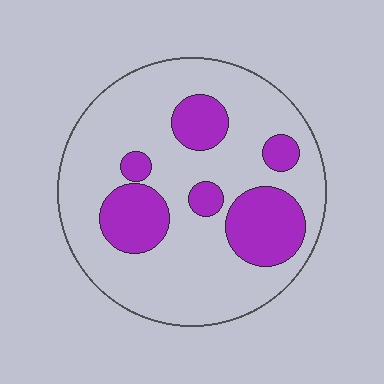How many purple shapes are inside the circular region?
6.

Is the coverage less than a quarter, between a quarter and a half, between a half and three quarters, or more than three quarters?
Between a quarter and a half.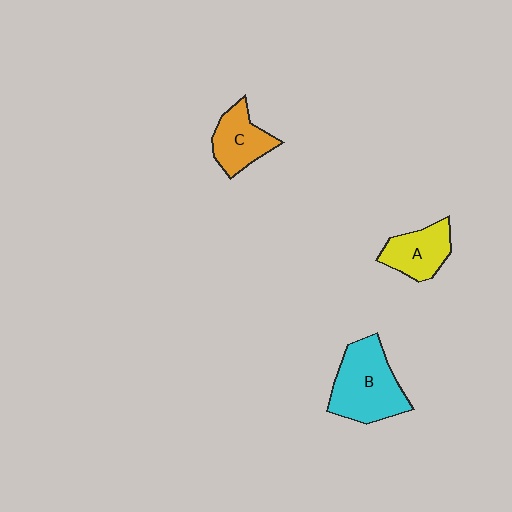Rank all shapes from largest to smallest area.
From largest to smallest: B (cyan), C (orange), A (yellow).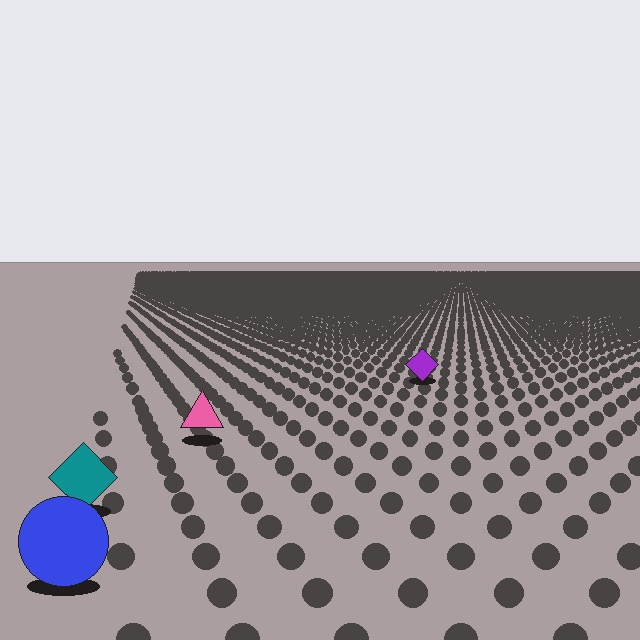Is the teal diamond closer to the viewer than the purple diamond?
Yes. The teal diamond is closer — you can tell from the texture gradient: the ground texture is coarser near it.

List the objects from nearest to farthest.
From nearest to farthest: the blue circle, the teal diamond, the pink triangle, the purple diamond.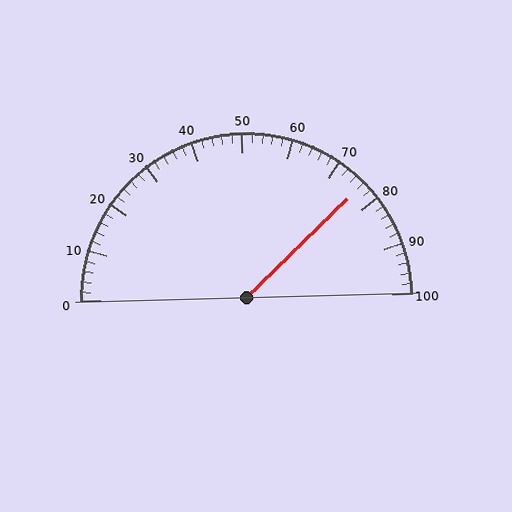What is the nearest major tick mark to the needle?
The nearest major tick mark is 80.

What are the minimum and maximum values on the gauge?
The gauge ranges from 0 to 100.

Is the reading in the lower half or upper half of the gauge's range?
The reading is in the upper half of the range (0 to 100).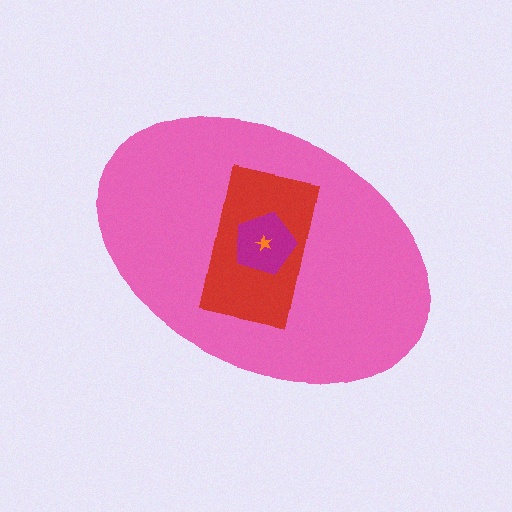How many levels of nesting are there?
4.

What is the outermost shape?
The pink ellipse.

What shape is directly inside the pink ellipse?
The red rectangle.